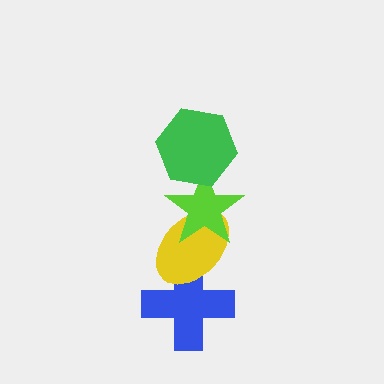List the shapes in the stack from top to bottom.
From top to bottom: the green hexagon, the lime star, the yellow ellipse, the blue cross.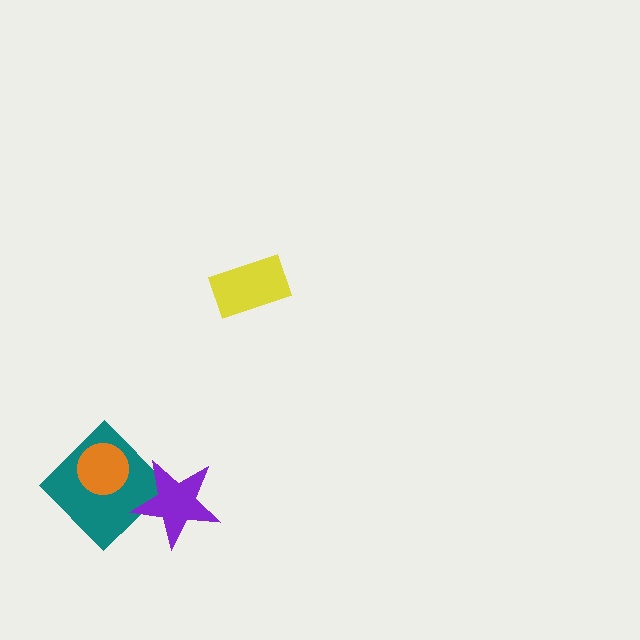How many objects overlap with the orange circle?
1 object overlaps with the orange circle.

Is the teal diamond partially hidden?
Yes, it is partially covered by another shape.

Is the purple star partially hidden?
No, no other shape covers it.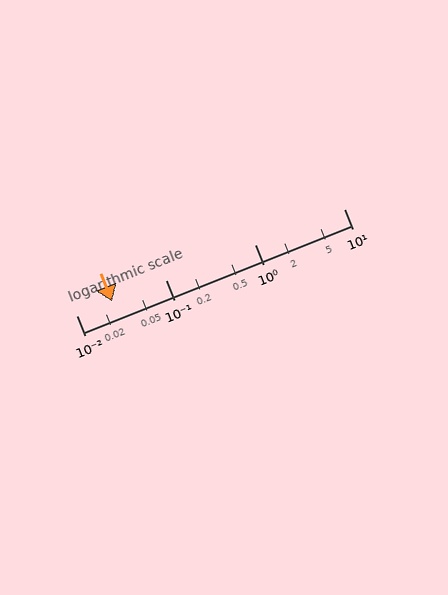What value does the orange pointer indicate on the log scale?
The pointer indicates approximately 0.025.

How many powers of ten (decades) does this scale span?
The scale spans 3 decades, from 0.01 to 10.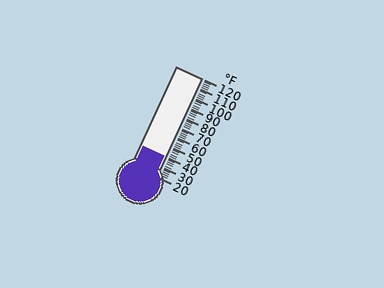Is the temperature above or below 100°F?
The temperature is below 100°F.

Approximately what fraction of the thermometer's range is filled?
The thermometer is filled to approximately 20% of its range.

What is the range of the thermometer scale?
The thermometer scale ranges from 20°F to 120°F.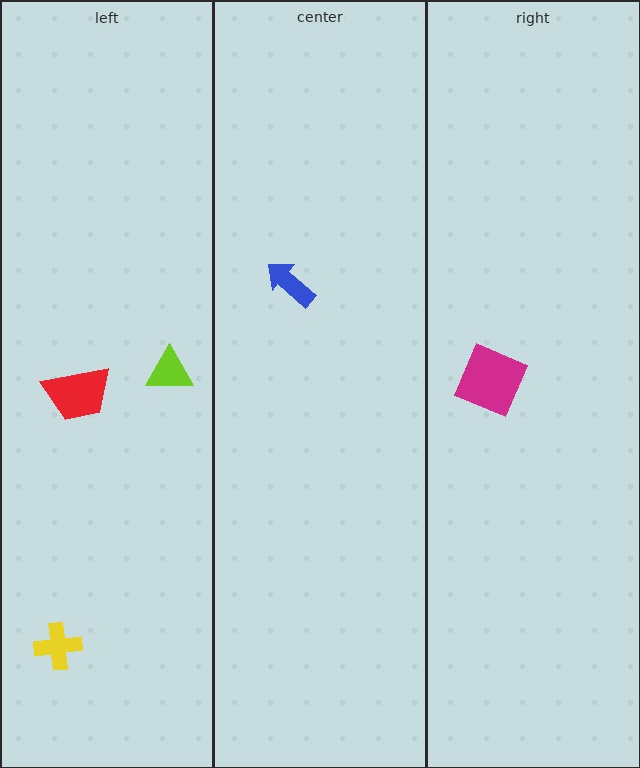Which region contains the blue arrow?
The center region.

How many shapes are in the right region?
1.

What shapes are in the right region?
The magenta square.